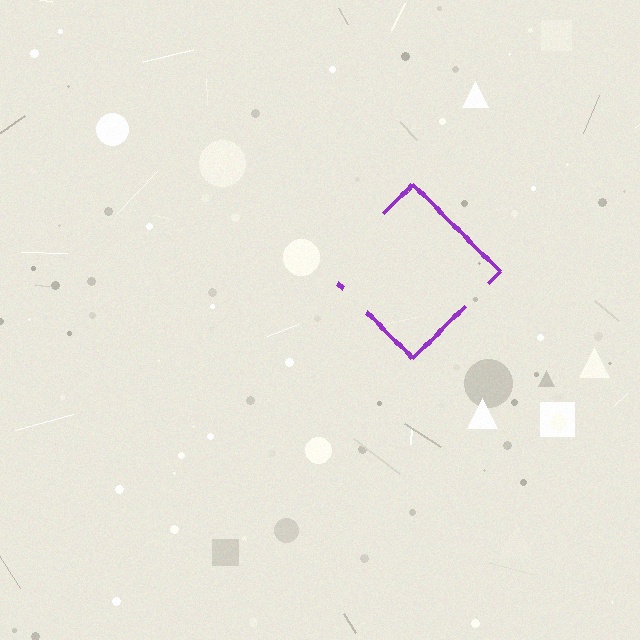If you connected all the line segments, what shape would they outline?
They would outline a diamond.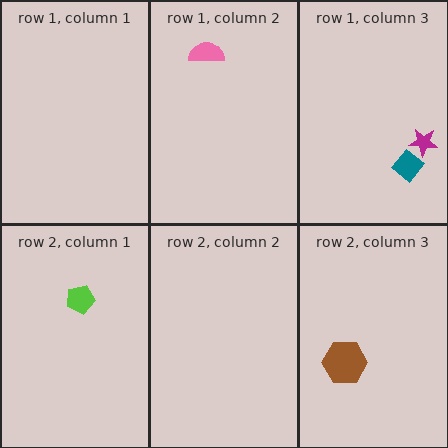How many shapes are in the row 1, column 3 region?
2.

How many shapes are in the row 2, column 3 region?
1.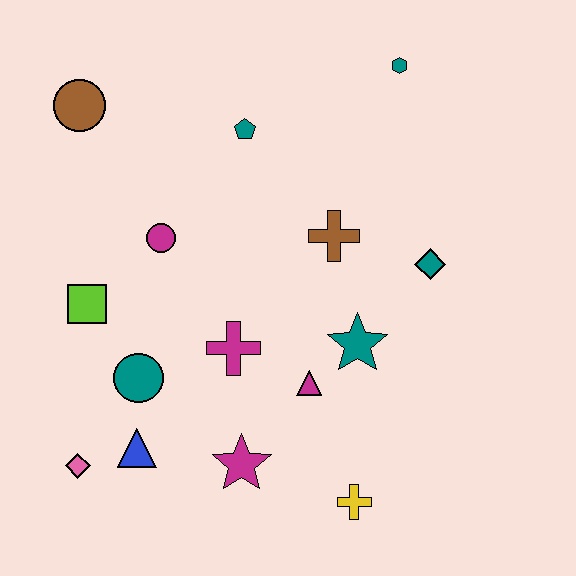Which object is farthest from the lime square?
The teal hexagon is farthest from the lime square.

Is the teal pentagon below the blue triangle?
No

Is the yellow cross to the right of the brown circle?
Yes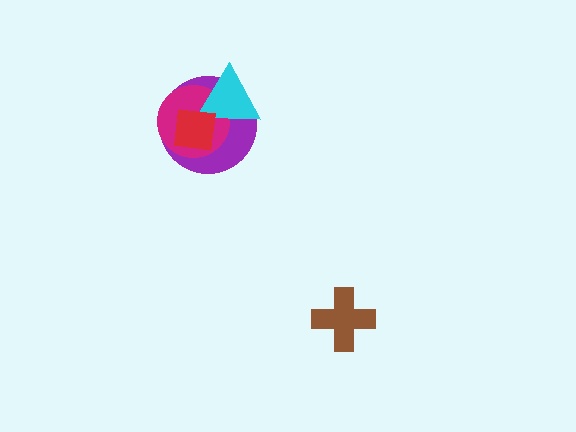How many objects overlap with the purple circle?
3 objects overlap with the purple circle.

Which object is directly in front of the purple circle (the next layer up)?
The magenta circle is directly in front of the purple circle.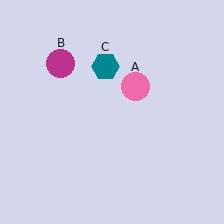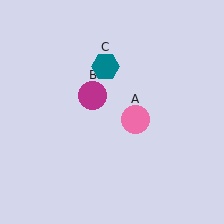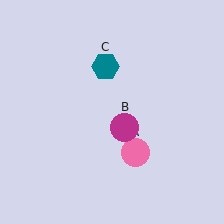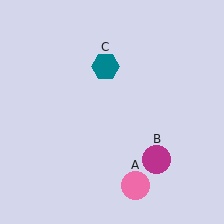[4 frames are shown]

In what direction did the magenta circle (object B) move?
The magenta circle (object B) moved down and to the right.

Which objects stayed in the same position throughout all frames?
Teal hexagon (object C) remained stationary.